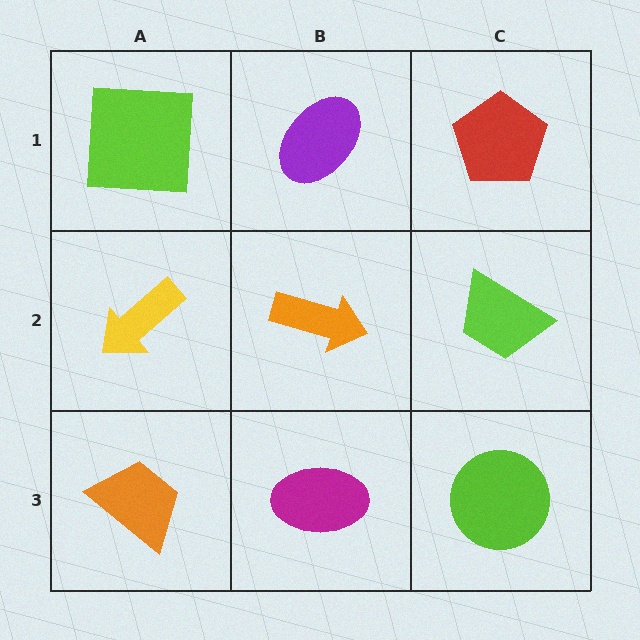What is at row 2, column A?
A yellow arrow.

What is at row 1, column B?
A purple ellipse.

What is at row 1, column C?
A red pentagon.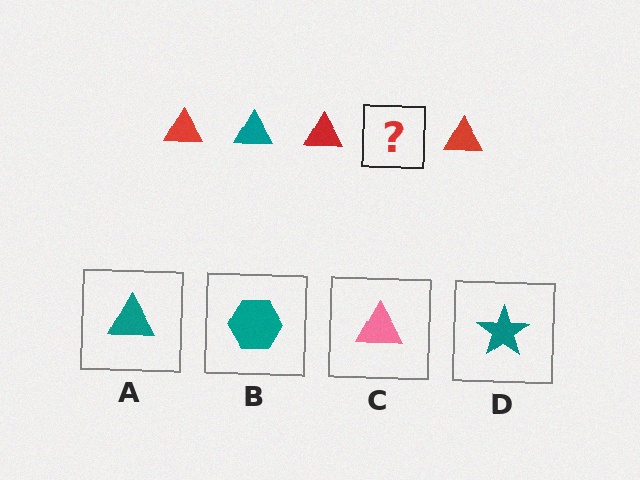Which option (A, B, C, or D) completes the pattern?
A.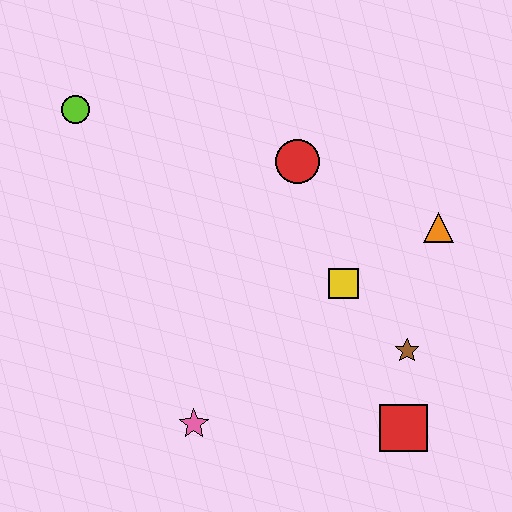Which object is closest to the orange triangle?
The yellow square is closest to the orange triangle.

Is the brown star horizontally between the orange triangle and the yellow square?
Yes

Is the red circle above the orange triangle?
Yes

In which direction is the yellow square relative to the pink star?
The yellow square is to the right of the pink star.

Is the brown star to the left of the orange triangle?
Yes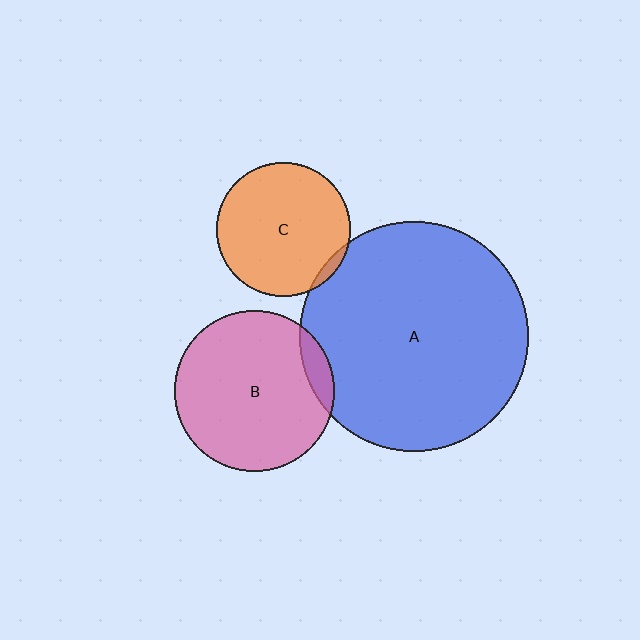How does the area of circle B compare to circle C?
Approximately 1.4 times.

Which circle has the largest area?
Circle A (blue).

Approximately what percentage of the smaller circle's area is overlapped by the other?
Approximately 10%.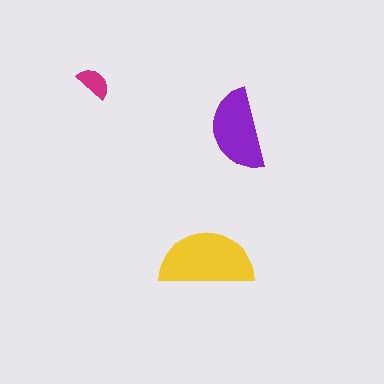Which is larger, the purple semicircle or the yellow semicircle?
The yellow one.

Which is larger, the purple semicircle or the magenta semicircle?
The purple one.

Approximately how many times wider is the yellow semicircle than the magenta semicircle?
About 2.5 times wider.